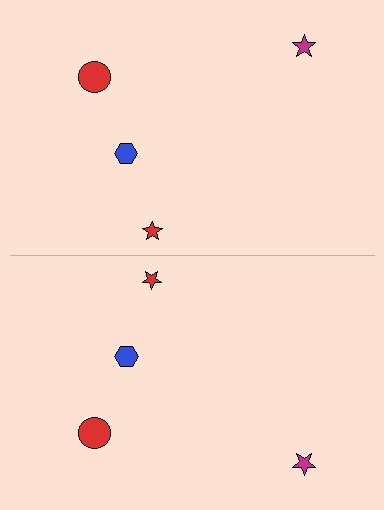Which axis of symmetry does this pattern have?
The pattern has a horizontal axis of symmetry running through the center of the image.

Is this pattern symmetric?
Yes, this pattern has bilateral (reflection) symmetry.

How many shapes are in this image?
There are 8 shapes in this image.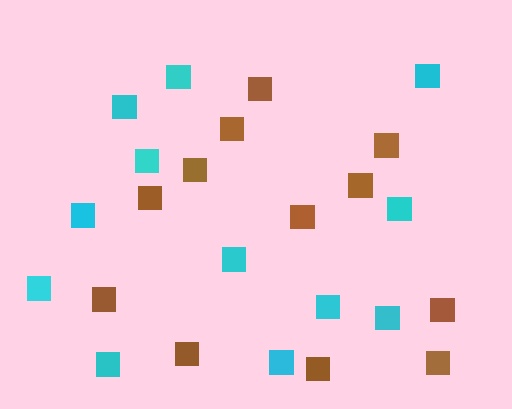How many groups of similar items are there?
There are 2 groups: one group of cyan squares (12) and one group of brown squares (12).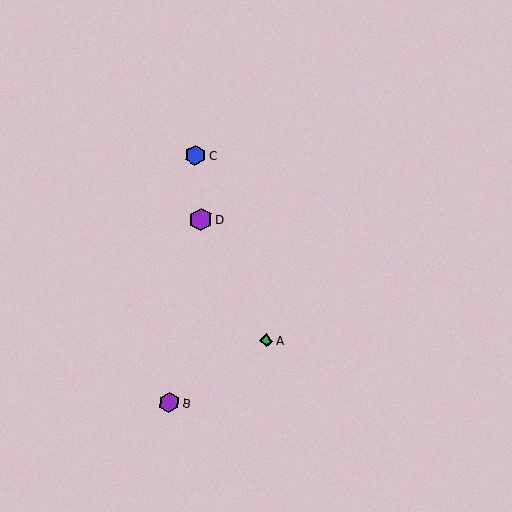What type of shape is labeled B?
Shape B is a purple hexagon.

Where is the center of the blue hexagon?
The center of the blue hexagon is at (195, 155).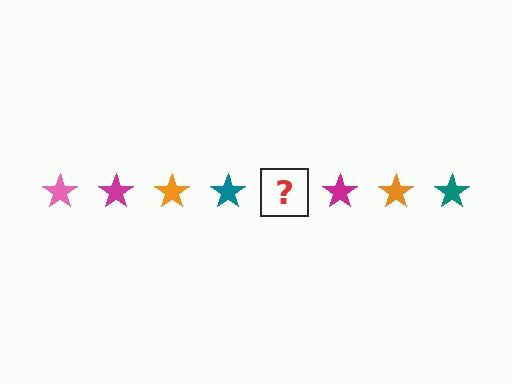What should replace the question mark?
The question mark should be replaced with a pink star.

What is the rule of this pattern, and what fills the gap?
The rule is that the pattern cycles through pink, magenta, orange, teal stars. The gap should be filled with a pink star.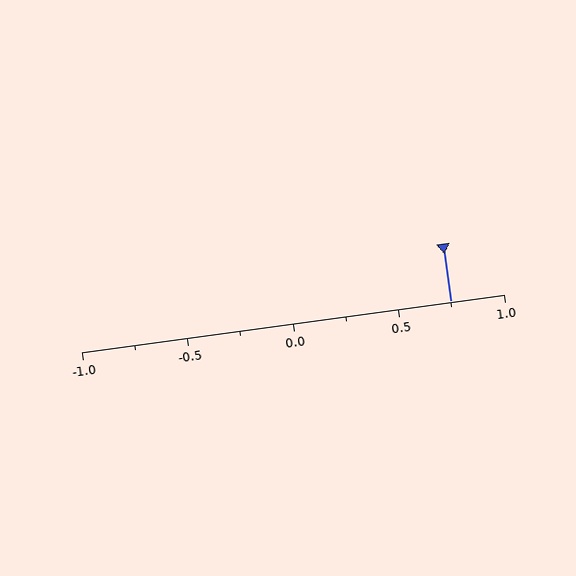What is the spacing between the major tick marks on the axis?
The major ticks are spaced 0.5 apart.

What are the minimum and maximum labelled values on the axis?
The axis runs from -1.0 to 1.0.